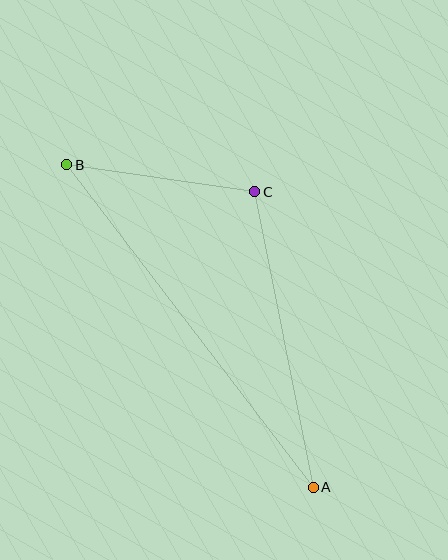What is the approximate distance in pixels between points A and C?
The distance between A and C is approximately 301 pixels.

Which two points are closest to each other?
Points B and C are closest to each other.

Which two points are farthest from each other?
Points A and B are farthest from each other.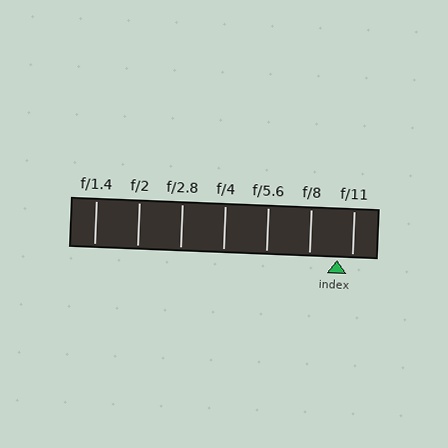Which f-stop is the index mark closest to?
The index mark is closest to f/11.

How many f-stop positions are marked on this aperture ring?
There are 7 f-stop positions marked.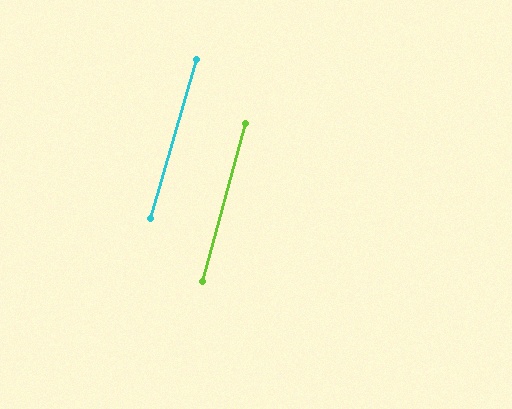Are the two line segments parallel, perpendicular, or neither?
Parallel — their directions differ by only 0.6°.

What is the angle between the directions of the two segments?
Approximately 1 degree.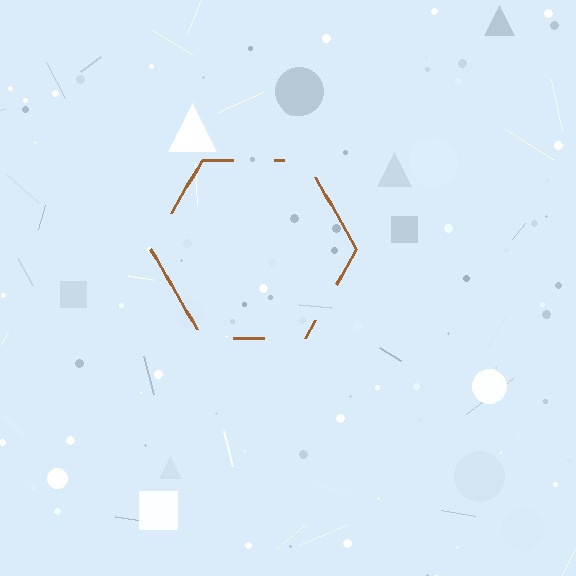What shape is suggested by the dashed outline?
The dashed outline suggests a hexagon.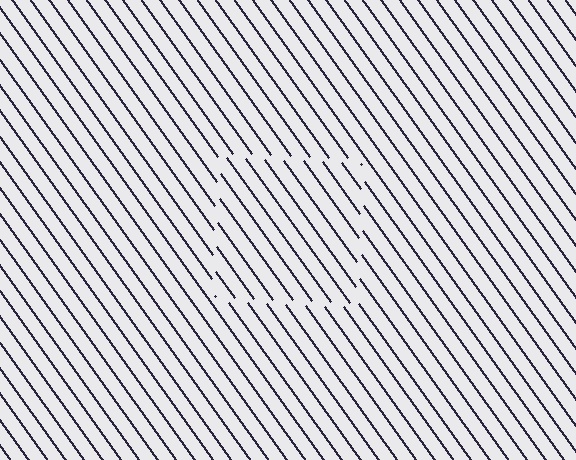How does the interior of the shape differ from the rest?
The interior of the shape contains the same grating, shifted by half a period — the contour is defined by the phase discontinuity where line-ends from the inner and outer gratings abut.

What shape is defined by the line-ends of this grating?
An illusory square. The interior of the shape contains the same grating, shifted by half a period — the contour is defined by the phase discontinuity where line-ends from the inner and outer gratings abut.